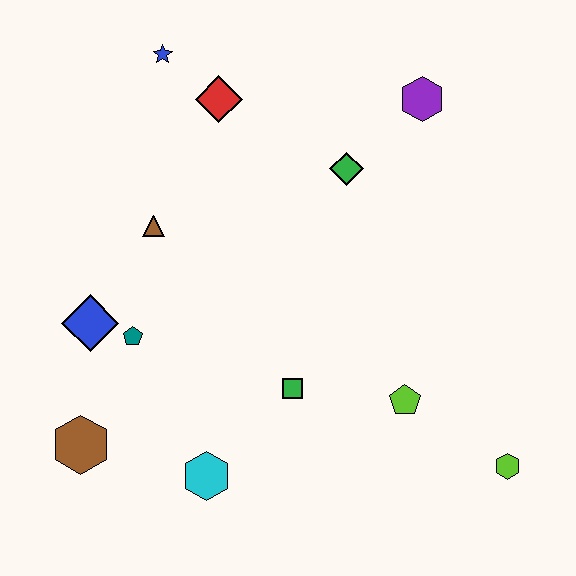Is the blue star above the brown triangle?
Yes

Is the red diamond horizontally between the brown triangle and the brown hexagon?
No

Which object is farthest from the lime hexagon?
The blue star is farthest from the lime hexagon.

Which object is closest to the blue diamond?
The teal pentagon is closest to the blue diamond.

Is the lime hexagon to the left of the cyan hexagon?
No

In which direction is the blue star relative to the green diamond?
The blue star is to the left of the green diamond.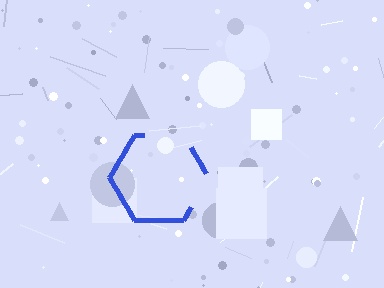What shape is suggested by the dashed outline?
The dashed outline suggests a hexagon.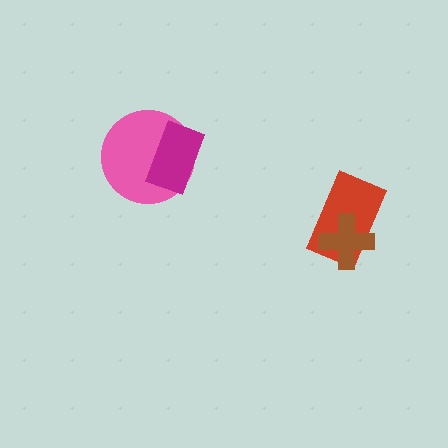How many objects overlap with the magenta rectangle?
1 object overlaps with the magenta rectangle.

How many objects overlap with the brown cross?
1 object overlaps with the brown cross.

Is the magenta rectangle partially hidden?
No, no other shape covers it.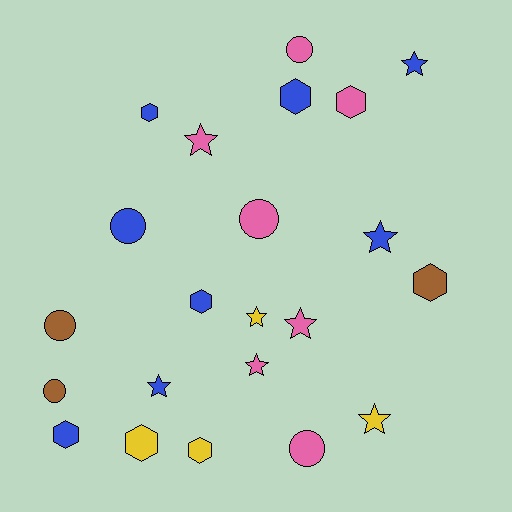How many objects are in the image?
There are 22 objects.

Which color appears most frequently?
Blue, with 8 objects.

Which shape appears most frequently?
Star, with 8 objects.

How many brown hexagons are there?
There is 1 brown hexagon.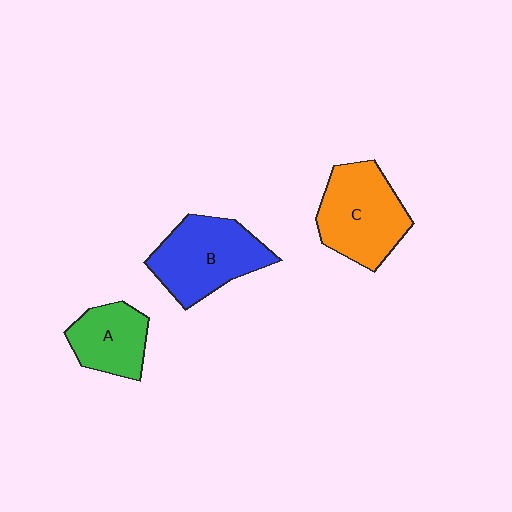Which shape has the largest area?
Shape B (blue).